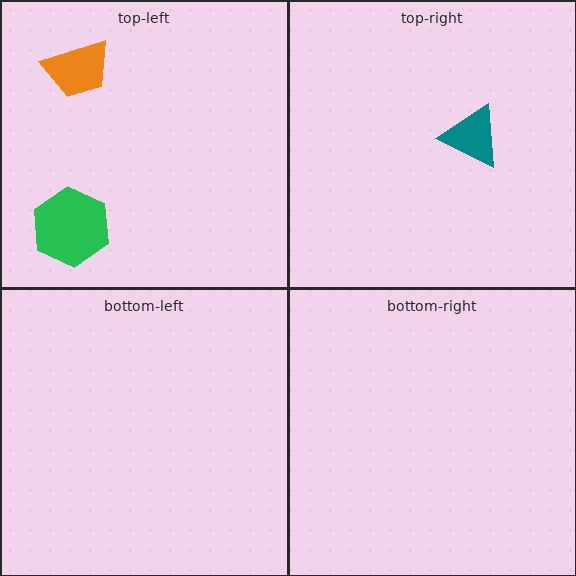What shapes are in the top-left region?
The green hexagon, the orange trapezoid.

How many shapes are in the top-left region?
2.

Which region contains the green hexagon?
The top-left region.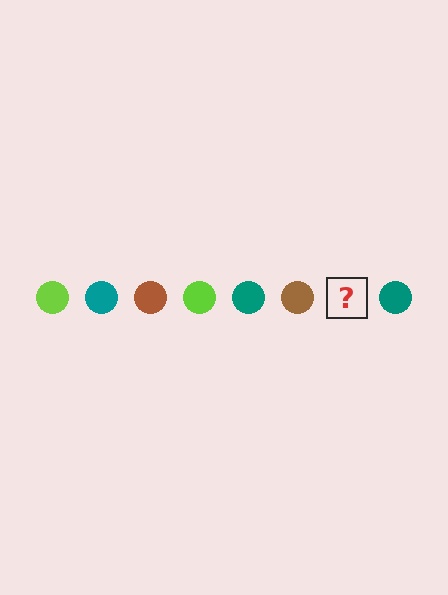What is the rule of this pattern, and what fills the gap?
The rule is that the pattern cycles through lime, teal, brown circles. The gap should be filled with a lime circle.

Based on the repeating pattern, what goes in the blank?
The blank should be a lime circle.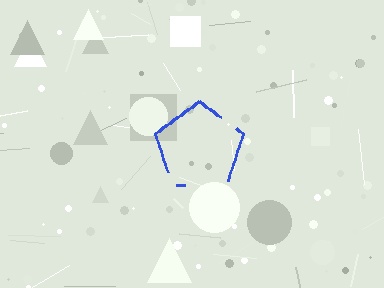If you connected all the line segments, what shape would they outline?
They would outline a pentagon.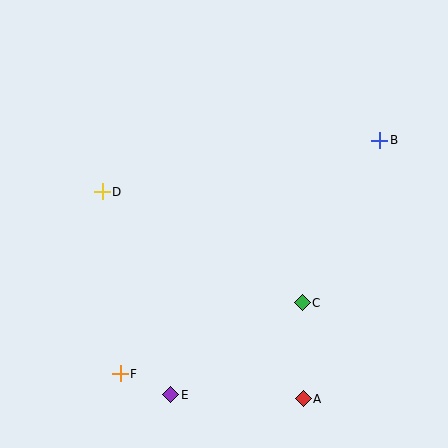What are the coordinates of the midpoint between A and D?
The midpoint between A and D is at (203, 295).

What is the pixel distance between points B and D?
The distance between B and D is 282 pixels.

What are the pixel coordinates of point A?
Point A is at (303, 399).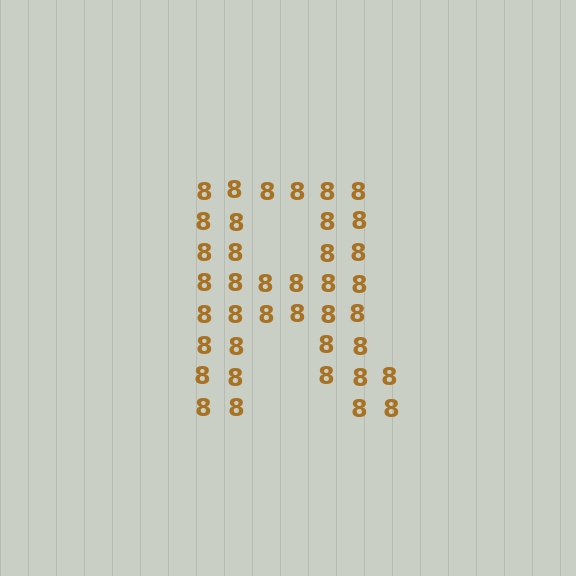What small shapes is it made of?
It is made of small digit 8's.